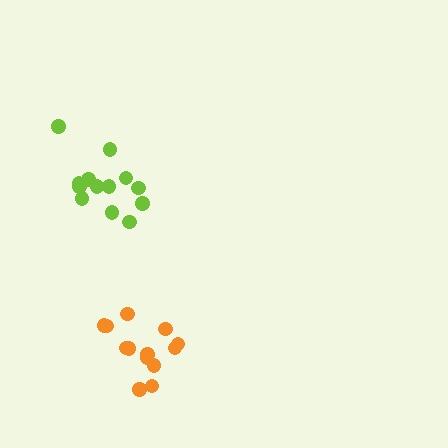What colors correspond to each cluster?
The clusters are colored: orange, lime.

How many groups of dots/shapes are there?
There are 2 groups.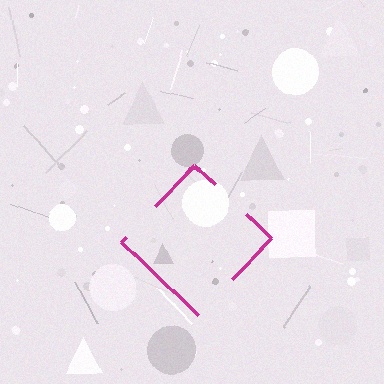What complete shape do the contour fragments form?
The contour fragments form a diamond.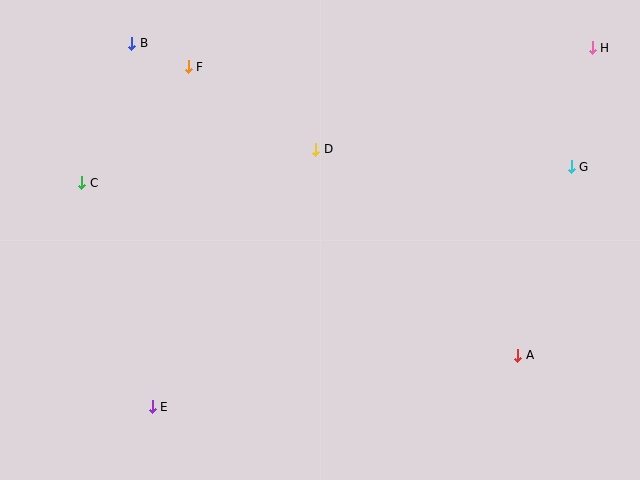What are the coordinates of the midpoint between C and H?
The midpoint between C and H is at (337, 115).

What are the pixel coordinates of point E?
Point E is at (152, 407).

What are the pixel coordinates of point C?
Point C is at (82, 183).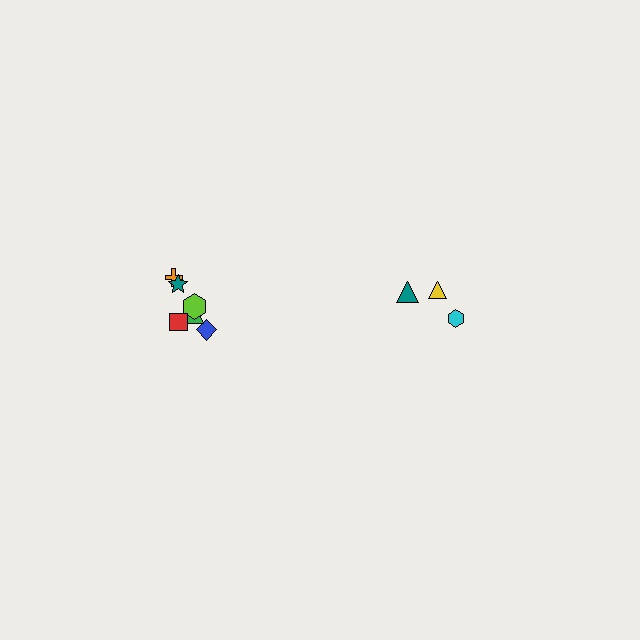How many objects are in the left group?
There are 6 objects.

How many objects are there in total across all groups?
There are 9 objects.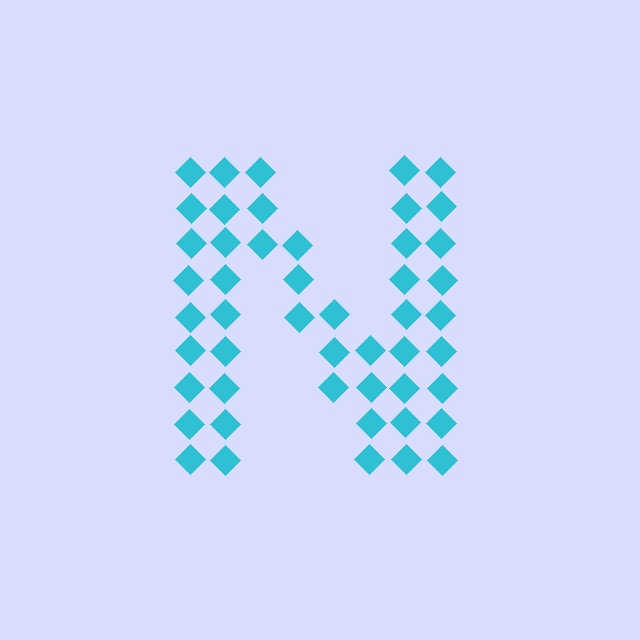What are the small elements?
The small elements are diamonds.